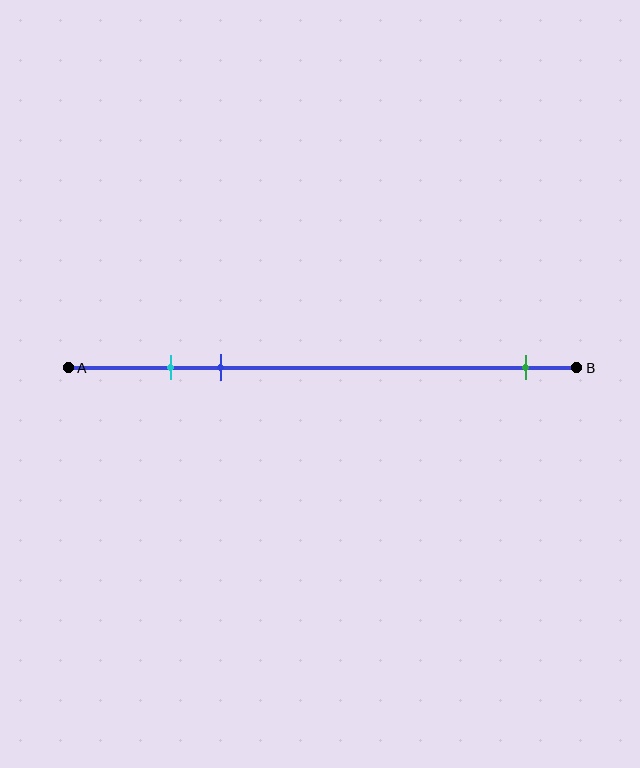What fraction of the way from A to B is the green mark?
The green mark is approximately 90% (0.9) of the way from A to B.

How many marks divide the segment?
There are 3 marks dividing the segment.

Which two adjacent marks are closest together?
The cyan and blue marks are the closest adjacent pair.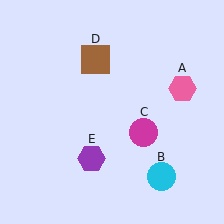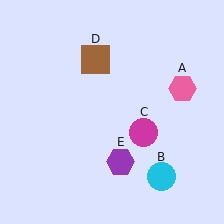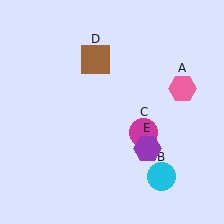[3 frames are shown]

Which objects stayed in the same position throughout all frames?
Pink hexagon (object A) and cyan circle (object B) and magenta circle (object C) and brown square (object D) remained stationary.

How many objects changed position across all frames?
1 object changed position: purple hexagon (object E).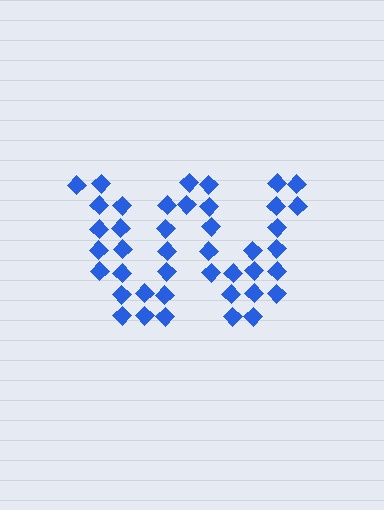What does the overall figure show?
The overall figure shows the letter W.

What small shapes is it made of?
It is made of small diamonds.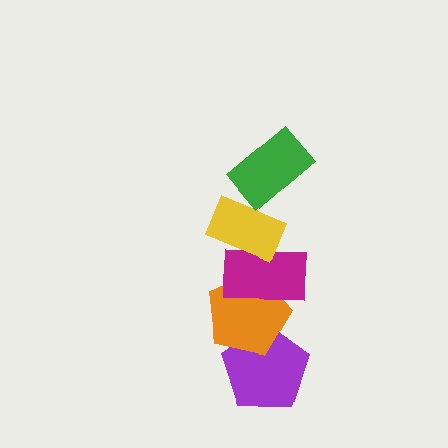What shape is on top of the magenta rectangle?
The yellow rectangle is on top of the magenta rectangle.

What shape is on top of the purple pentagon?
The orange pentagon is on top of the purple pentagon.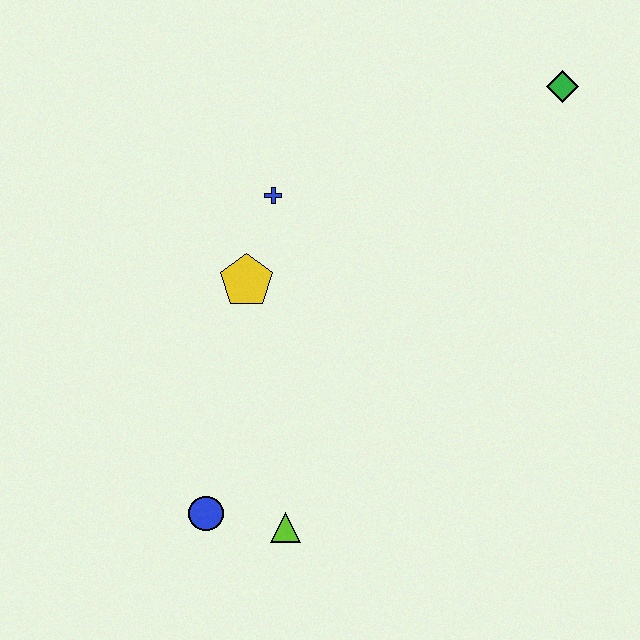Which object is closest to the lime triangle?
The blue circle is closest to the lime triangle.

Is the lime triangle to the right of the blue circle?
Yes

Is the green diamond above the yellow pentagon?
Yes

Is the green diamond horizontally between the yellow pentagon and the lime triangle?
No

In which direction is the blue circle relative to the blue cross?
The blue circle is below the blue cross.